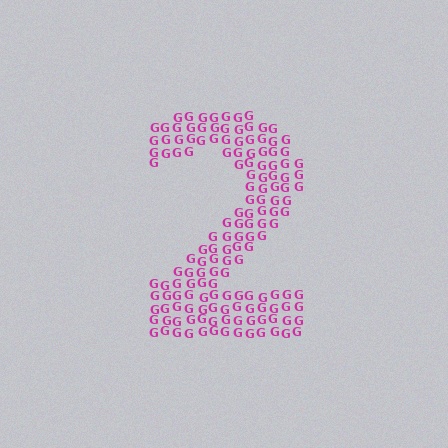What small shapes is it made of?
It is made of small letter G's.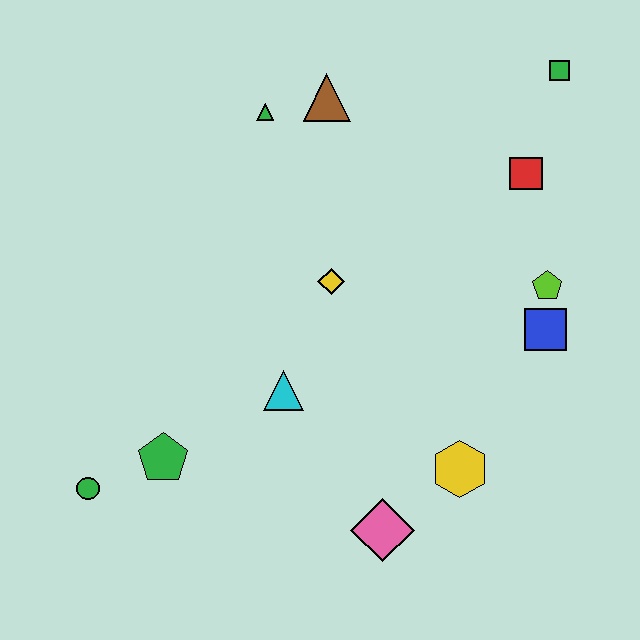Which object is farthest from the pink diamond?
The green square is farthest from the pink diamond.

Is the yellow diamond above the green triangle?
No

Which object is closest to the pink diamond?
The yellow hexagon is closest to the pink diamond.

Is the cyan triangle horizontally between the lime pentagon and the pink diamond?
No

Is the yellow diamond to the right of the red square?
No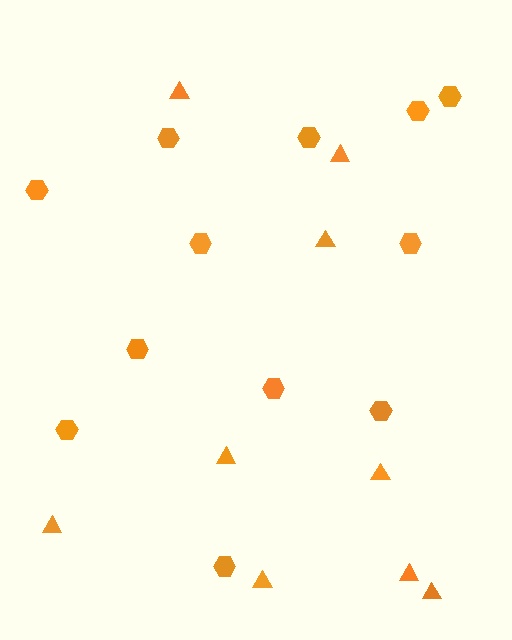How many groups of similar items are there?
There are 2 groups: one group of hexagons (12) and one group of triangles (9).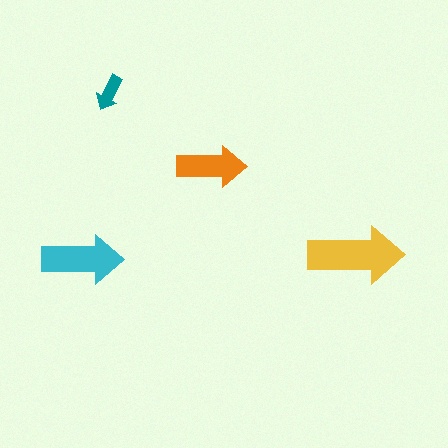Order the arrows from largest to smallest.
the yellow one, the cyan one, the orange one, the teal one.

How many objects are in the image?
There are 4 objects in the image.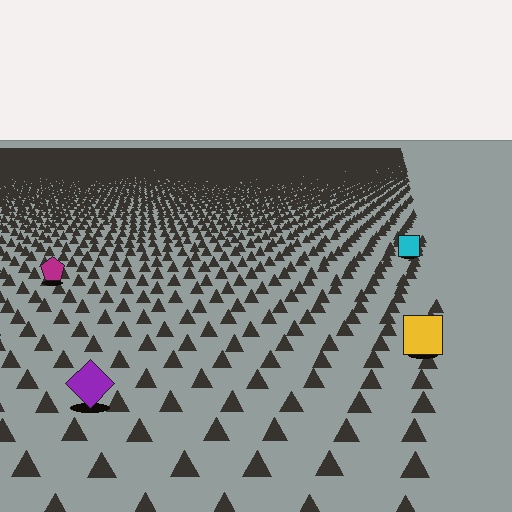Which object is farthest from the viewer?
The cyan square is farthest from the viewer. It appears smaller and the ground texture around it is denser.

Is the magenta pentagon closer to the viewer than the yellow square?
No. The yellow square is closer — you can tell from the texture gradient: the ground texture is coarser near it.